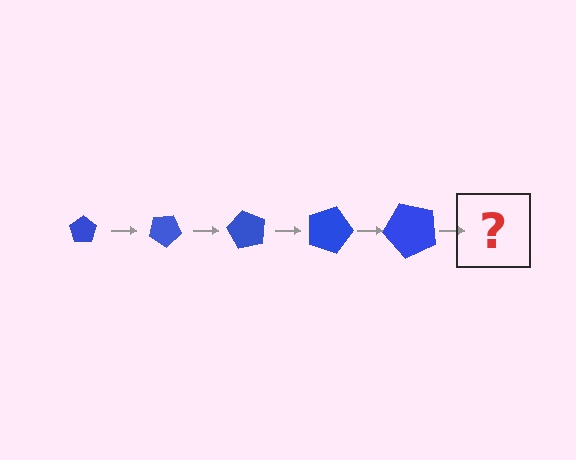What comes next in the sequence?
The next element should be a pentagon, larger than the previous one and rotated 150 degrees from the start.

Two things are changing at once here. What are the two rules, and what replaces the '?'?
The two rules are that the pentagon grows larger each step and it rotates 30 degrees each step. The '?' should be a pentagon, larger than the previous one and rotated 150 degrees from the start.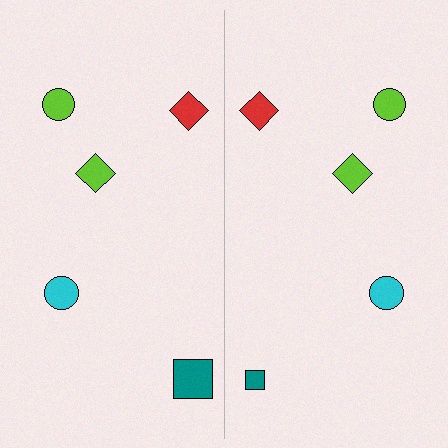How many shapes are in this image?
There are 10 shapes in this image.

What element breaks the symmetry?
The teal square on the right side has a different size than its mirror counterpart.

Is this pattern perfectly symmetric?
No, the pattern is not perfectly symmetric. The teal square on the right side has a different size than its mirror counterpart.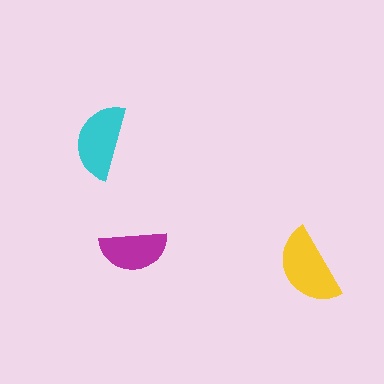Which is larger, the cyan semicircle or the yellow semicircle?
The yellow one.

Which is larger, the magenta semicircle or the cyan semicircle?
The cyan one.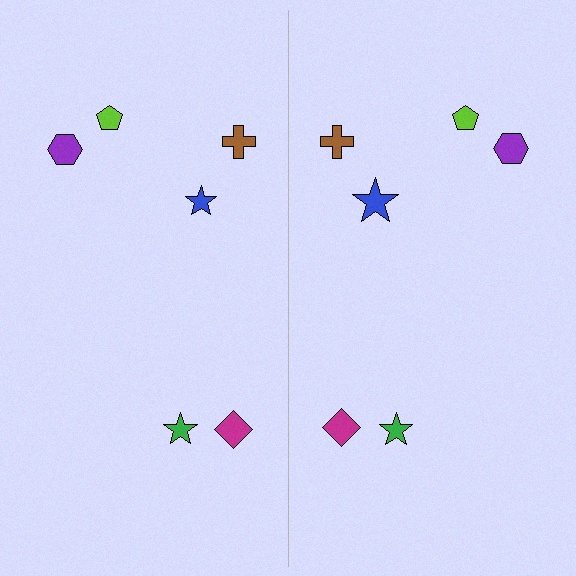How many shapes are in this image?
There are 12 shapes in this image.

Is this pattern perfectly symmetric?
No, the pattern is not perfectly symmetric. The blue star on the right side has a different size than its mirror counterpart.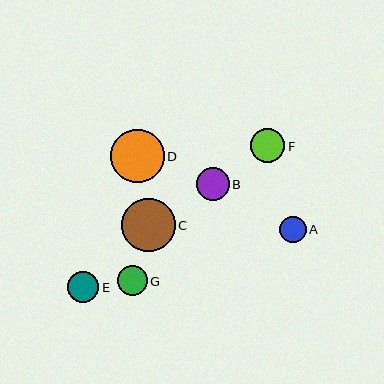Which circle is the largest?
Circle D is the largest with a size of approximately 53 pixels.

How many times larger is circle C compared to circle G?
Circle C is approximately 1.8 times the size of circle G.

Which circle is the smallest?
Circle A is the smallest with a size of approximately 27 pixels.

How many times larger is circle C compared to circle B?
Circle C is approximately 1.6 times the size of circle B.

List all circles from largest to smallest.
From largest to smallest: D, C, F, B, E, G, A.